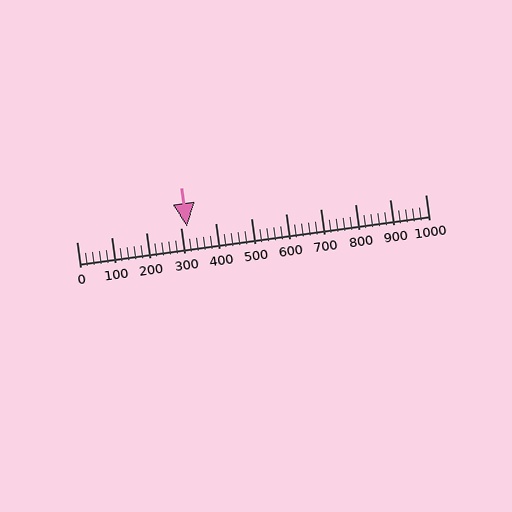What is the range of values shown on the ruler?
The ruler shows values from 0 to 1000.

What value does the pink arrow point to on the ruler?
The pink arrow points to approximately 317.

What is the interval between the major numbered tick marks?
The major tick marks are spaced 100 units apart.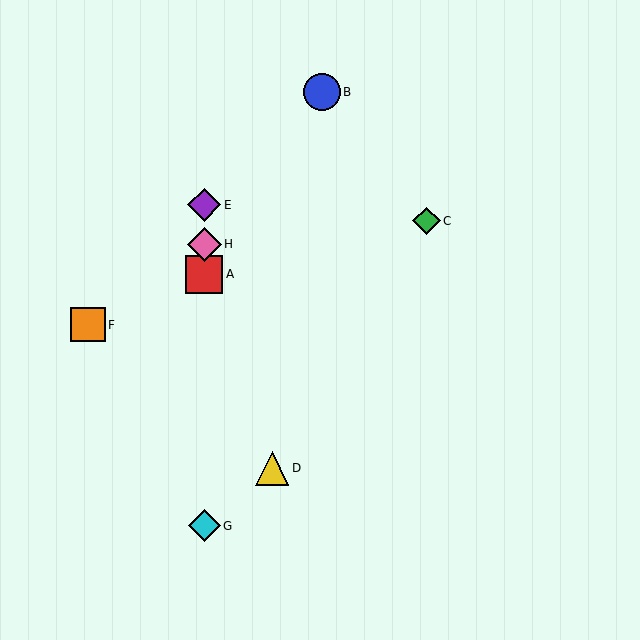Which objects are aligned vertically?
Objects A, E, G, H are aligned vertically.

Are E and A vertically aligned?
Yes, both are at x≈204.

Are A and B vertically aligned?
No, A is at x≈204 and B is at x≈322.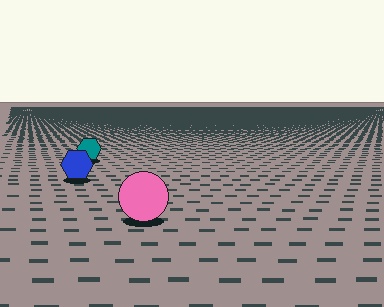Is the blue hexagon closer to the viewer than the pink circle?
No. The pink circle is closer — you can tell from the texture gradient: the ground texture is coarser near it.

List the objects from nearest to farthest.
From nearest to farthest: the pink circle, the blue hexagon, the teal hexagon.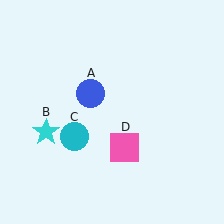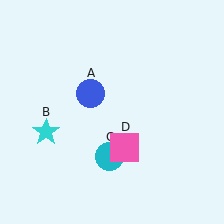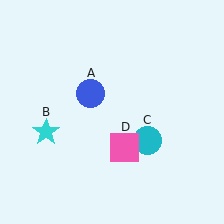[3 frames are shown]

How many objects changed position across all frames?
1 object changed position: cyan circle (object C).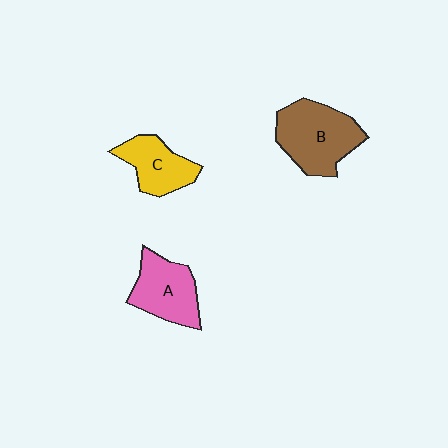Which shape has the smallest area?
Shape C (yellow).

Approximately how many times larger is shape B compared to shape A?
Approximately 1.3 times.